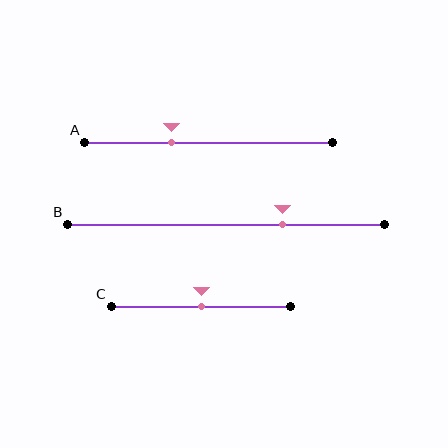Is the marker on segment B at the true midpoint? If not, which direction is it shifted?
No, the marker on segment B is shifted to the right by about 18% of the segment length.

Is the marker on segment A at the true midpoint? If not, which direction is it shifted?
No, the marker on segment A is shifted to the left by about 15% of the segment length.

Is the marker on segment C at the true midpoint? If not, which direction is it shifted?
Yes, the marker on segment C is at the true midpoint.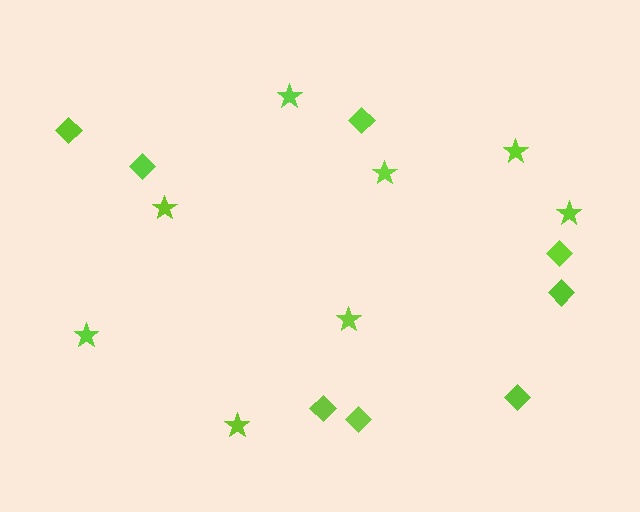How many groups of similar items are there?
There are 2 groups: one group of stars (8) and one group of diamonds (8).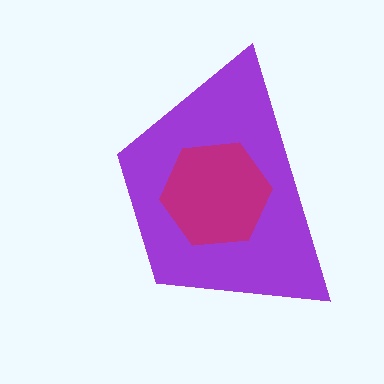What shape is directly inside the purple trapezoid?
The magenta hexagon.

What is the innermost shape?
The magenta hexagon.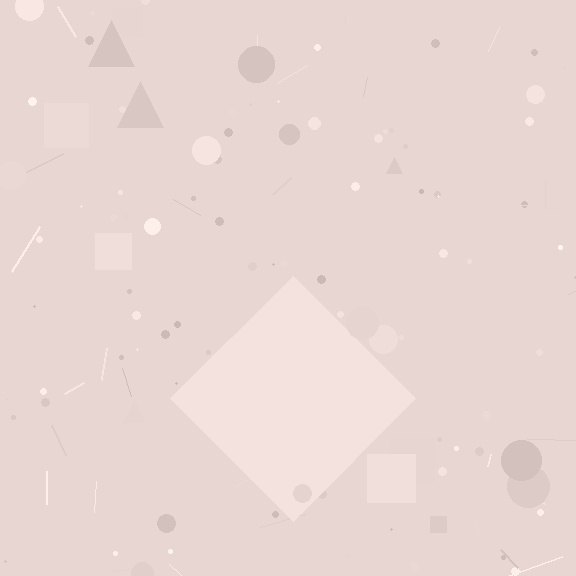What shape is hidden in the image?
A diamond is hidden in the image.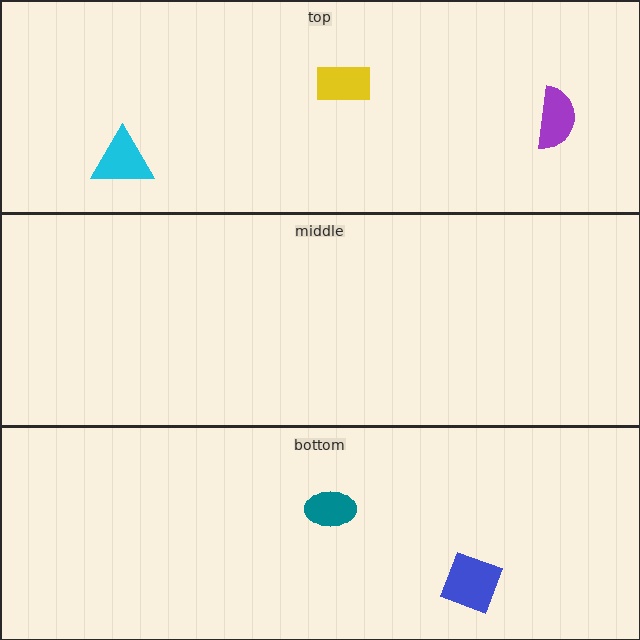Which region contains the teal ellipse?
The bottom region.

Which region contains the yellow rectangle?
The top region.